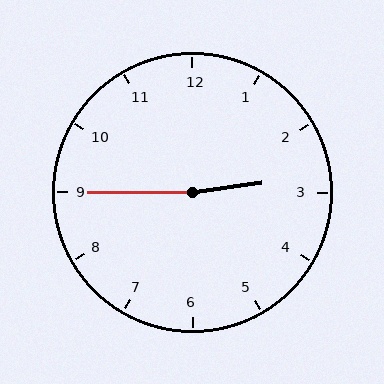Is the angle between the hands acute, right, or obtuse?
It is obtuse.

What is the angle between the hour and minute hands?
Approximately 172 degrees.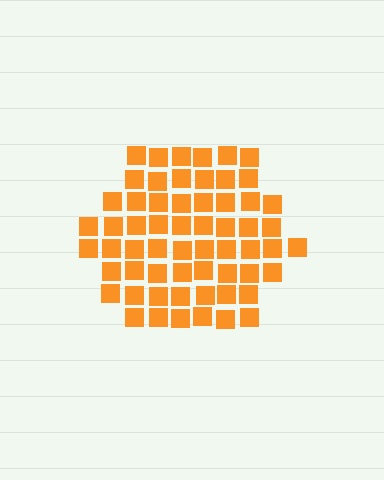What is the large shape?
The large shape is a hexagon.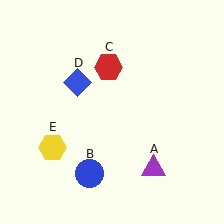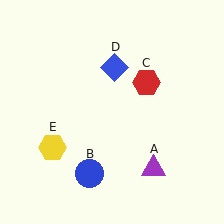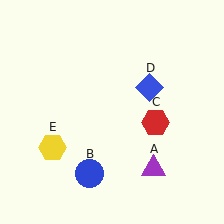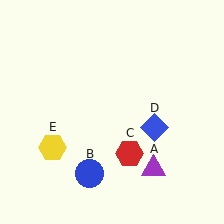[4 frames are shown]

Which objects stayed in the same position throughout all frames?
Purple triangle (object A) and blue circle (object B) and yellow hexagon (object E) remained stationary.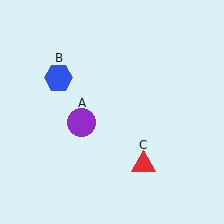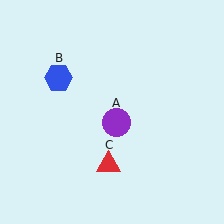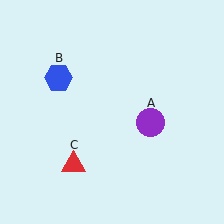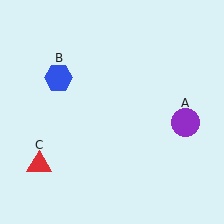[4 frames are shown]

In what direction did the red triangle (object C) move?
The red triangle (object C) moved left.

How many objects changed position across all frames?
2 objects changed position: purple circle (object A), red triangle (object C).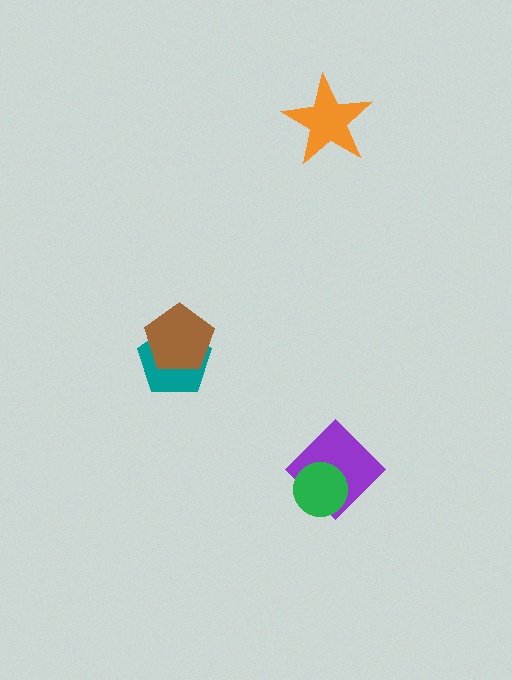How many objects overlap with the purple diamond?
1 object overlaps with the purple diamond.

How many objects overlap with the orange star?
0 objects overlap with the orange star.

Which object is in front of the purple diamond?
The green circle is in front of the purple diamond.